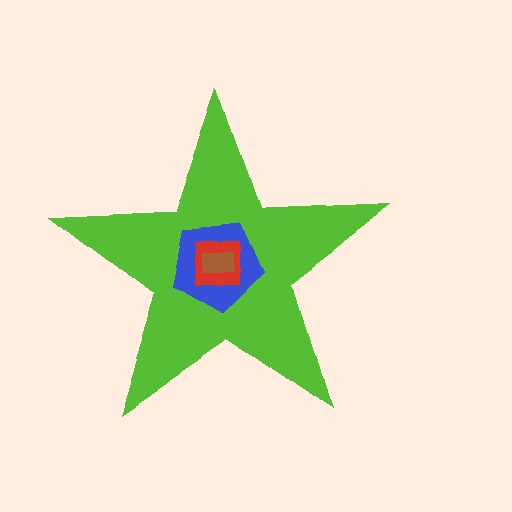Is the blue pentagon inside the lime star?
Yes.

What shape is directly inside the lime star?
The blue pentagon.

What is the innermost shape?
The brown rectangle.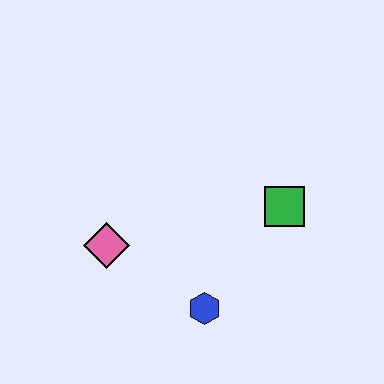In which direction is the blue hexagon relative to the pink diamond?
The blue hexagon is to the right of the pink diamond.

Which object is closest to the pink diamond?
The blue hexagon is closest to the pink diamond.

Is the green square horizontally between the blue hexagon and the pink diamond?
No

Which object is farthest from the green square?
The pink diamond is farthest from the green square.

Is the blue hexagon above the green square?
No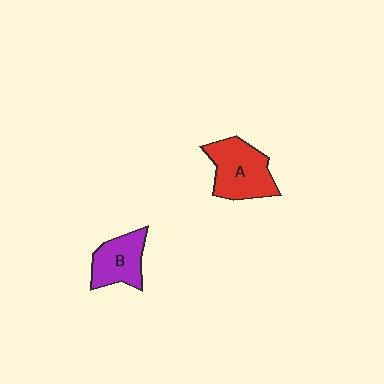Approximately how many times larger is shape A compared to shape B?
Approximately 1.3 times.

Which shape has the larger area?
Shape A (red).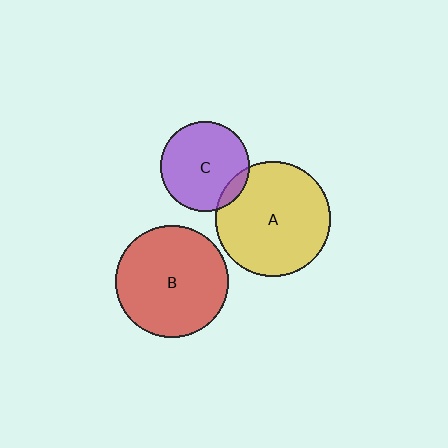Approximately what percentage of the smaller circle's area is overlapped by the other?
Approximately 10%.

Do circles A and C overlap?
Yes.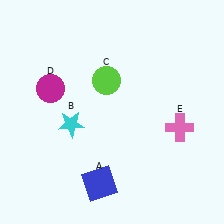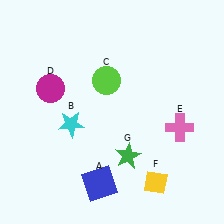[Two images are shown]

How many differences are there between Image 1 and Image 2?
There are 2 differences between the two images.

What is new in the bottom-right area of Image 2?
A yellow diamond (F) was added in the bottom-right area of Image 2.